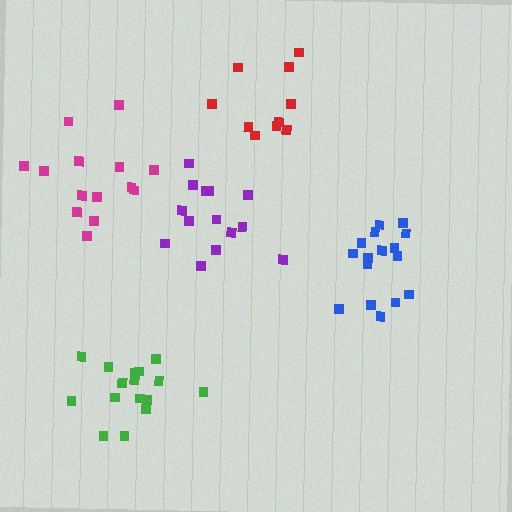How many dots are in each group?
Group 1: 16 dots, Group 2: 14 dots, Group 3: 10 dots, Group 4: 14 dots, Group 5: 16 dots (70 total).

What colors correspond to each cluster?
The clusters are colored: green, purple, red, magenta, blue.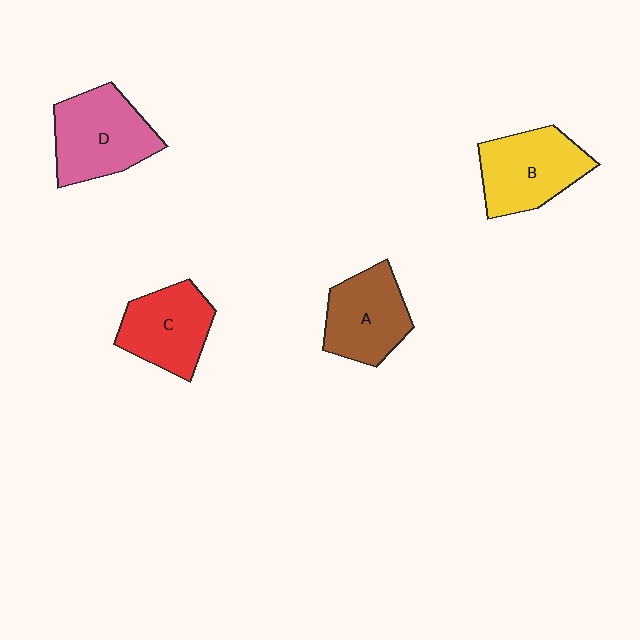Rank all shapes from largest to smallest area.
From largest to smallest: D (pink), B (yellow), A (brown), C (red).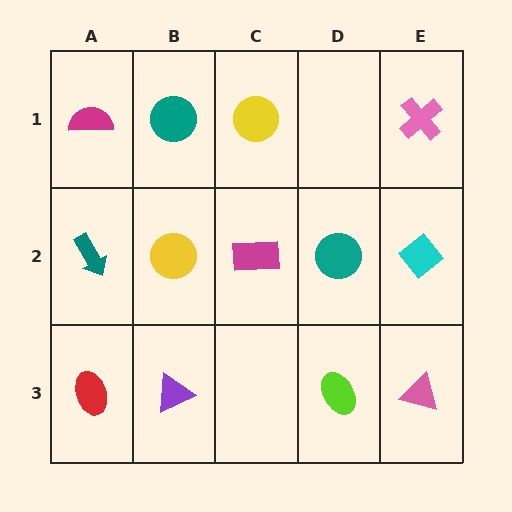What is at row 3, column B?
A purple triangle.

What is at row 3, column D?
A lime ellipse.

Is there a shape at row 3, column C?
No, that cell is empty.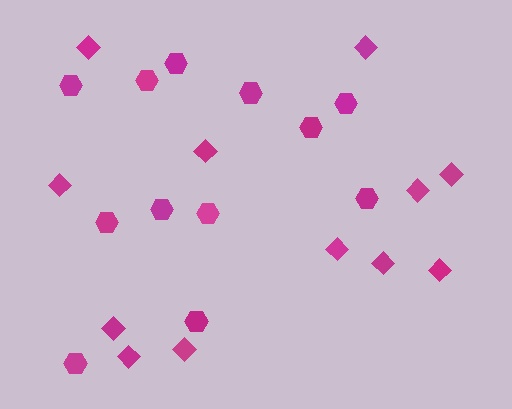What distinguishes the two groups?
There are 2 groups: one group of diamonds (12) and one group of hexagons (12).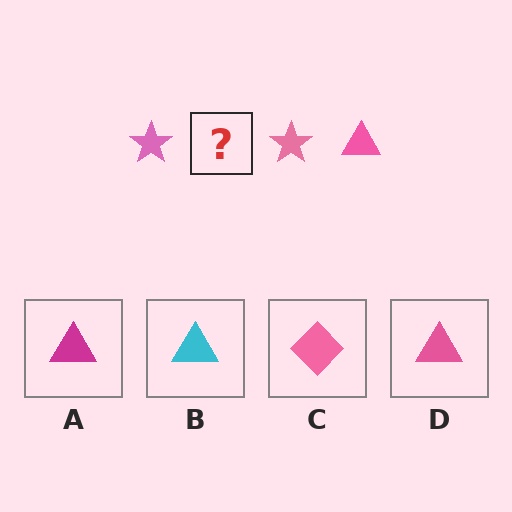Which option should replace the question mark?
Option D.